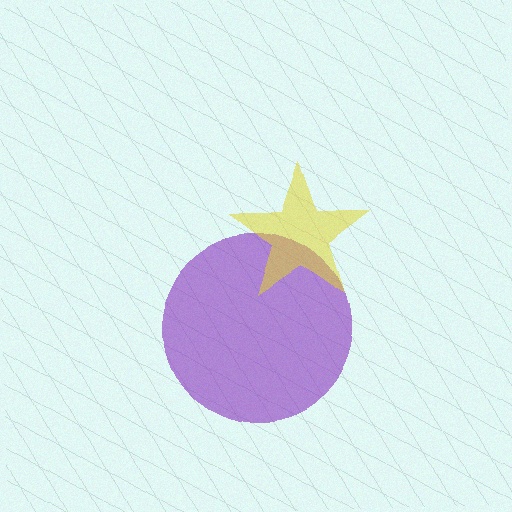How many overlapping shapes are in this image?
There are 2 overlapping shapes in the image.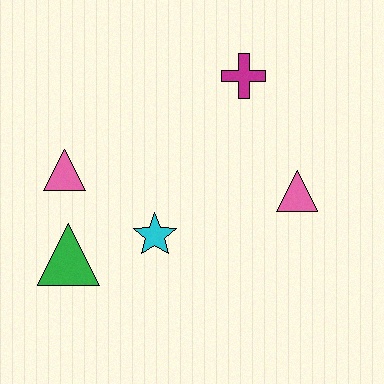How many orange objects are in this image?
There are no orange objects.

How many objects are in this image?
There are 5 objects.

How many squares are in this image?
There are no squares.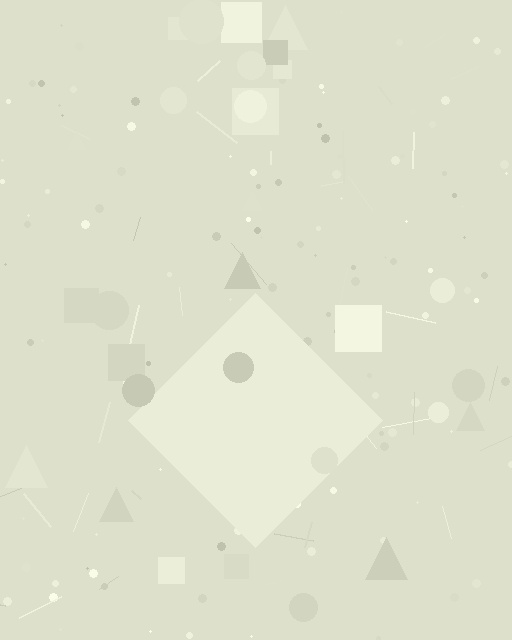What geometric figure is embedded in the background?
A diamond is embedded in the background.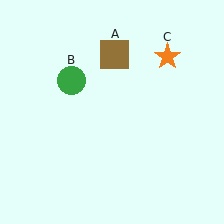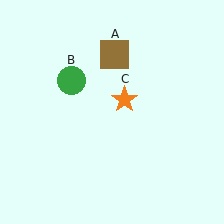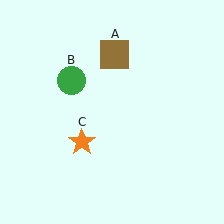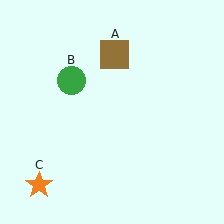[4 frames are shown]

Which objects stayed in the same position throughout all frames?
Brown square (object A) and green circle (object B) remained stationary.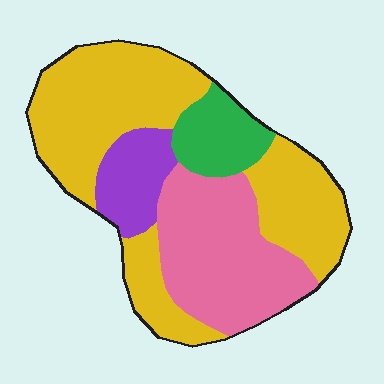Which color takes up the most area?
Yellow, at roughly 50%.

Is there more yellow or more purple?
Yellow.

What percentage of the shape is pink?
Pink covers around 30% of the shape.